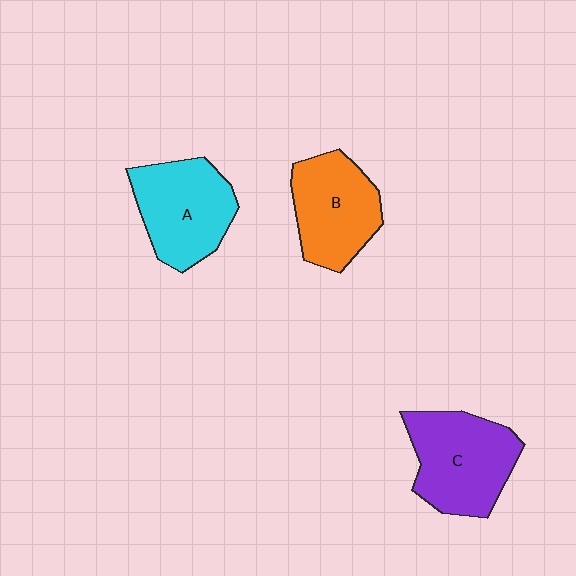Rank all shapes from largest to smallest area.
From largest to smallest: C (purple), A (cyan), B (orange).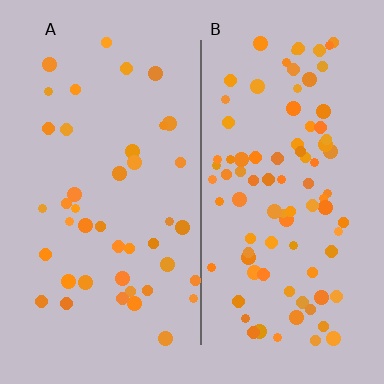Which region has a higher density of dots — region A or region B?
B (the right).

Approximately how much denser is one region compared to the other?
Approximately 2.1× — region B over region A.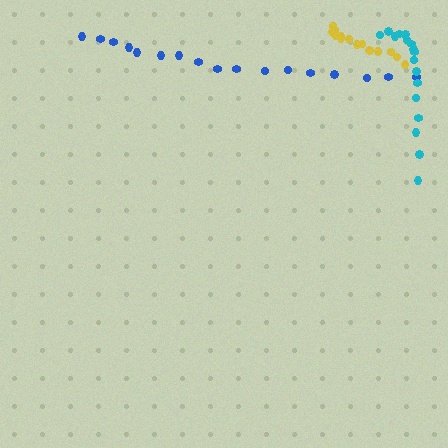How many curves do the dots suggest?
There are 3 distinct paths.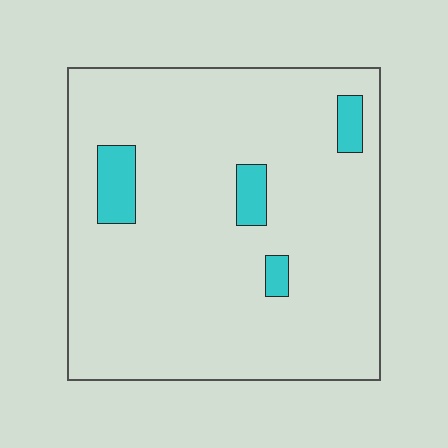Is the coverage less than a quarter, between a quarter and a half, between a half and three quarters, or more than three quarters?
Less than a quarter.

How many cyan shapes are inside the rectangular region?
4.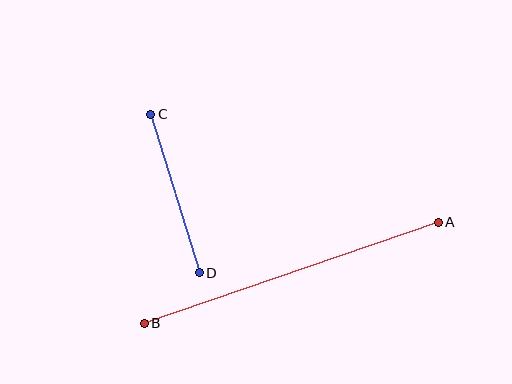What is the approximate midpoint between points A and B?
The midpoint is at approximately (291, 273) pixels.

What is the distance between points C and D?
The distance is approximately 166 pixels.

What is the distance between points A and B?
The distance is approximately 311 pixels.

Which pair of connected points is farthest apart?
Points A and B are farthest apart.